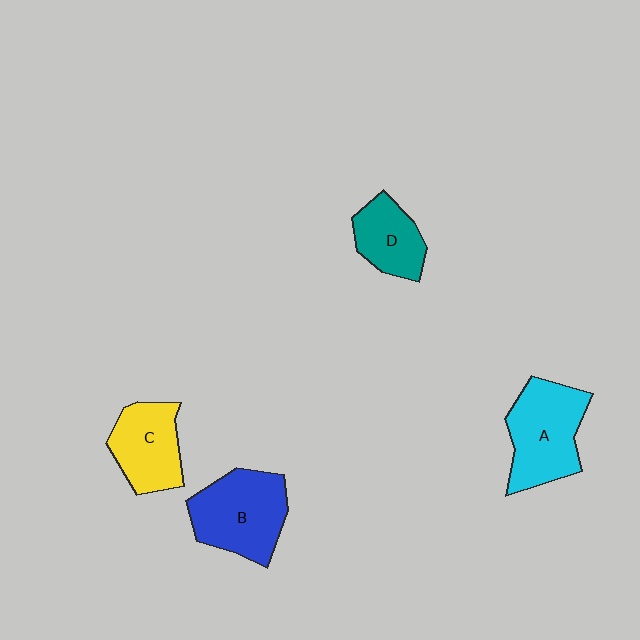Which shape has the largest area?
Shape A (cyan).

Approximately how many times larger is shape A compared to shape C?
Approximately 1.3 times.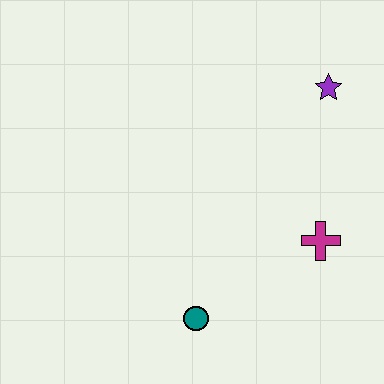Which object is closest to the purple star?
The magenta cross is closest to the purple star.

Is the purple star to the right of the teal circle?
Yes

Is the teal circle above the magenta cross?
No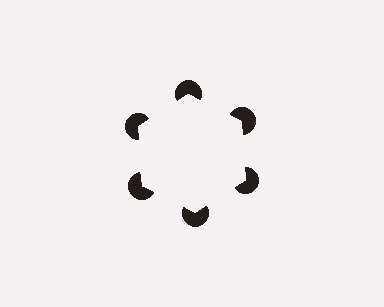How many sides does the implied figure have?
6 sides.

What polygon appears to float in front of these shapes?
An illusory hexagon — its edges are inferred from the aligned wedge cuts in the pac-man discs, not physically drawn.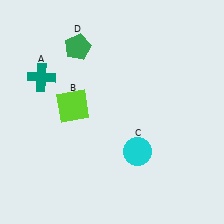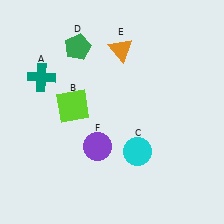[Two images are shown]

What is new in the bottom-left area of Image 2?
A purple circle (F) was added in the bottom-left area of Image 2.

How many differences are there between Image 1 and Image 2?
There are 2 differences between the two images.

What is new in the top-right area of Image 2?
An orange triangle (E) was added in the top-right area of Image 2.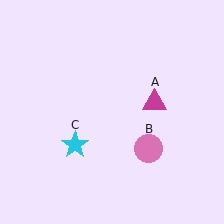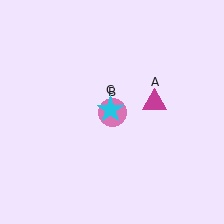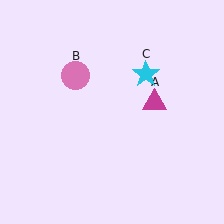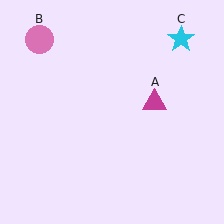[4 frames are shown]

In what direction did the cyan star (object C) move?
The cyan star (object C) moved up and to the right.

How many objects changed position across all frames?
2 objects changed position: pink circle (object B), cyan star (object C).